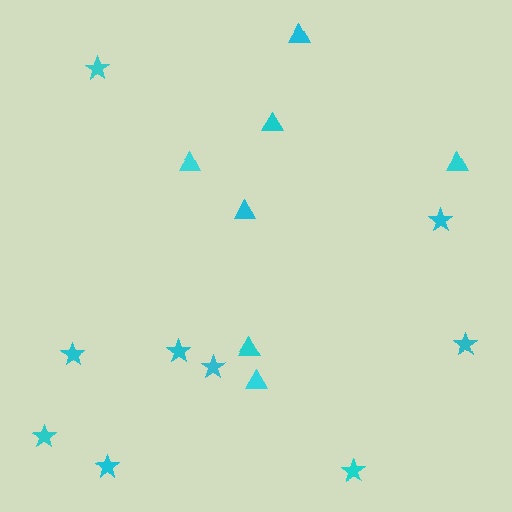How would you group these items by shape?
There are 2 groups: one group of triangles (7) and one group of stars (9).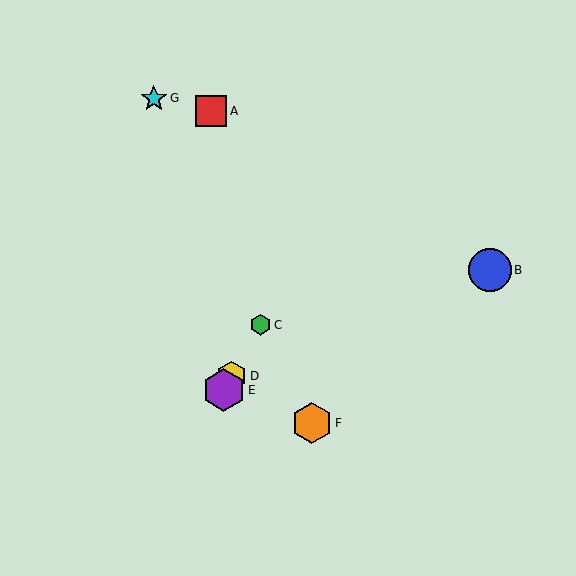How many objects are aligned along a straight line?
3 objects (C, D, E) are aligned along a straight line.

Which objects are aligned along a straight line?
Objects C, D, E are aligned along a straight line.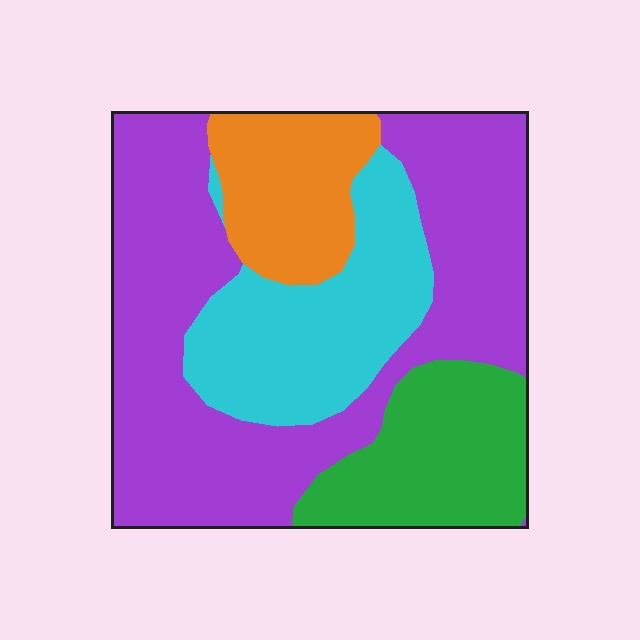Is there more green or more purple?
Purple.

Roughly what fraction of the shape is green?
Green covers 17% of the shape.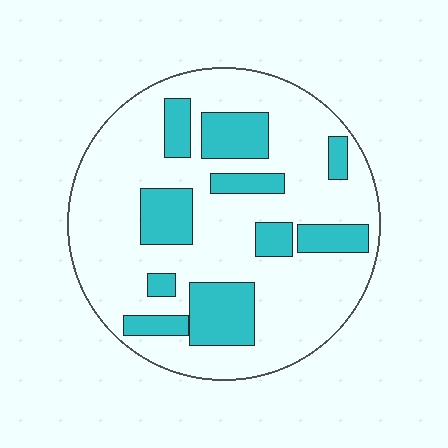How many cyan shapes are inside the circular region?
10.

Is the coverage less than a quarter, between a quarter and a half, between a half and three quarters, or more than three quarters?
Between a quarter and a half.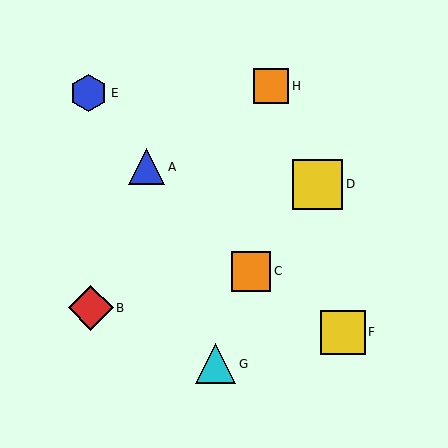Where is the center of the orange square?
The center of the orange square is at (271, 86).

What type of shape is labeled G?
Shape G is a cyan triangle.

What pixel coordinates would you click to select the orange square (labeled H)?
Click at (271, 86) to select the orange square H.